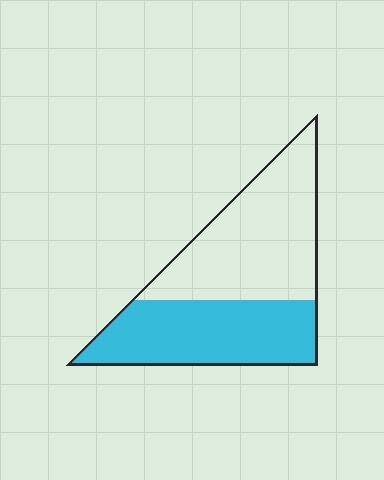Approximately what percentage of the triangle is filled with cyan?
Approximately 45%.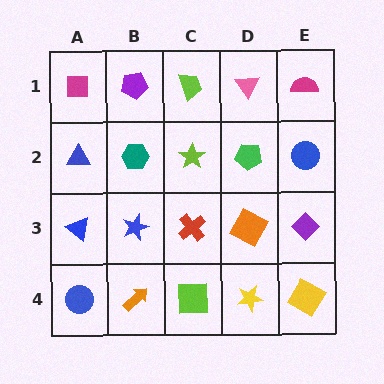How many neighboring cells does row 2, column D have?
4.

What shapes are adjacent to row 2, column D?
A pink triangle (row 1, column D), an orange square (row 3, column D), a lime star (row 2, column C), a blue circle (row 2, column E).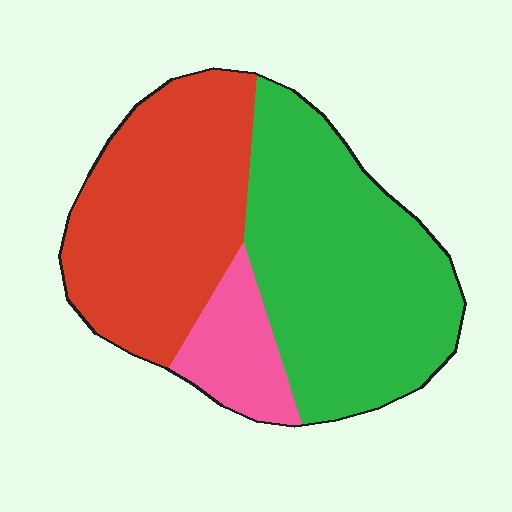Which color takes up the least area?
Pink, at roughly 10%.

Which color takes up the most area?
Green, at roughly 50%.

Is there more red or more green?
Green.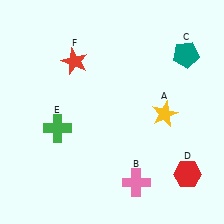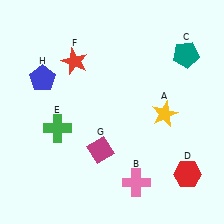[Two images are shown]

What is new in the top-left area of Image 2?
A blue pentagon (H) was added in the top-left area of Image 2.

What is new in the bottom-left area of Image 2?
A magenta diamond (G) was added in the bottom-left area of Image 2.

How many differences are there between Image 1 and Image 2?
There are 2 differences between the two images.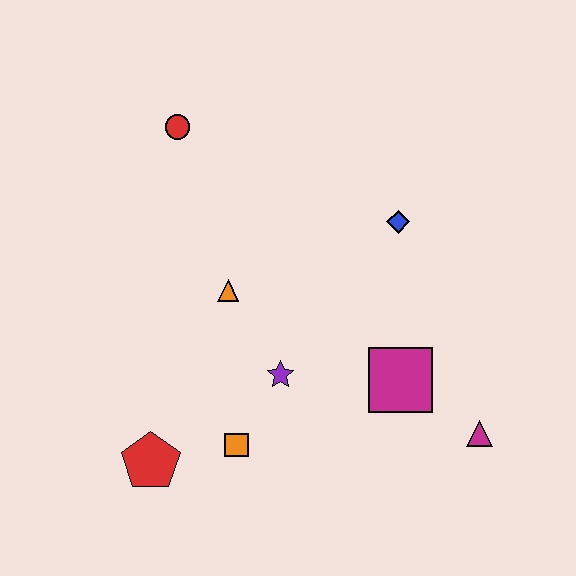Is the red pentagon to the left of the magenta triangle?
Yes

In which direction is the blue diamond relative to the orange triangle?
The blue diamond is to the right of the orange triangle.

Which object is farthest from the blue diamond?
The red pentagon is farthest from the blue diamond.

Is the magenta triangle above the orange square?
Yes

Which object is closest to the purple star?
The orange square is closest to the purple star.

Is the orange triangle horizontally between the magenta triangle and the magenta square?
No